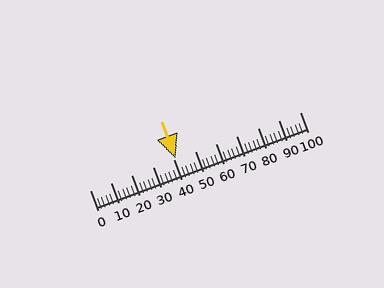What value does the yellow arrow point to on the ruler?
The yellow arrow points to approximately 41.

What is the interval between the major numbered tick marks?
The major tick marks are spaced 10 units apart.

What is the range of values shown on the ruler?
The ruler shows values from 0 to 100.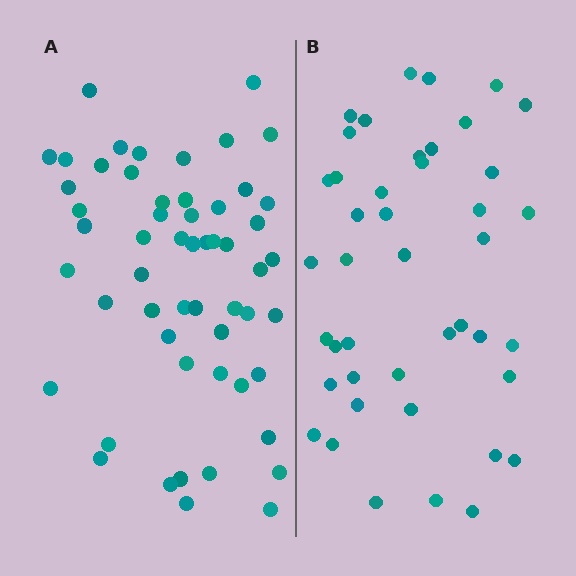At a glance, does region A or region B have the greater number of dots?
Region A (the left region) has more dots.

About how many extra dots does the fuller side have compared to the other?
Region A has roughly 12 or so more dots than region B.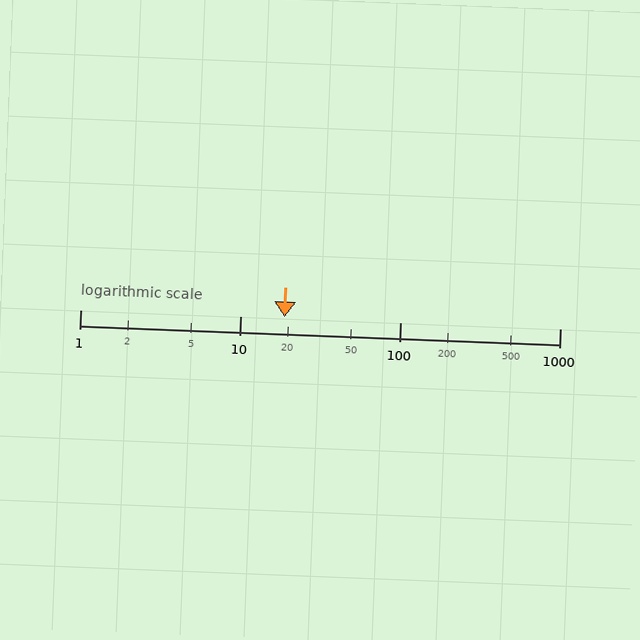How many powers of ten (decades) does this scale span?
The scale spans 3 decades, from 1 to 1000.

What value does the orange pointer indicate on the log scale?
The pointer indicates approximately 19.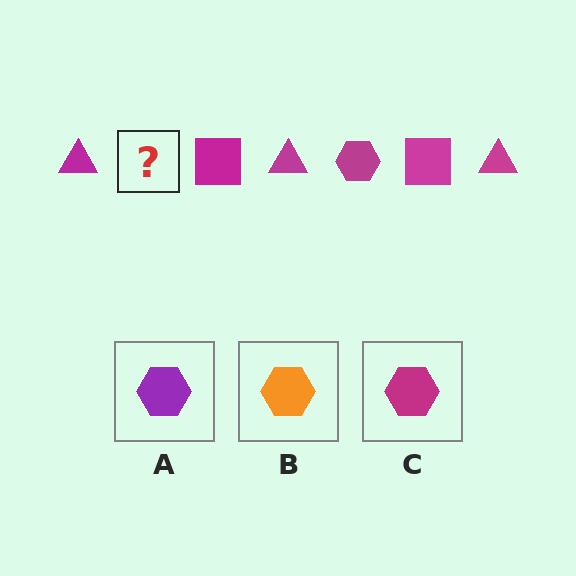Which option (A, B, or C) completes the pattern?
C.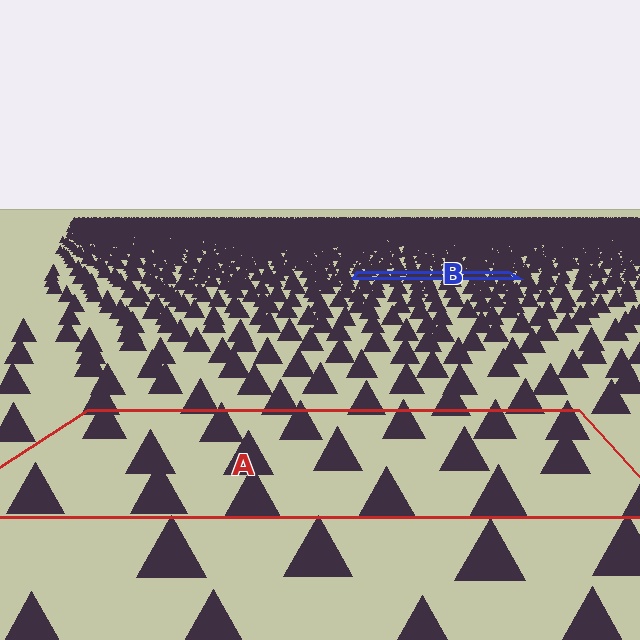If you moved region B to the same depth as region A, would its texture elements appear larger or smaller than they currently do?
They would appear larger. At a closer depth, the same texture elements are projected at a bigger on-screen size.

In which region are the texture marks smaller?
The texture marks are smaller in region B, because it is farther away.